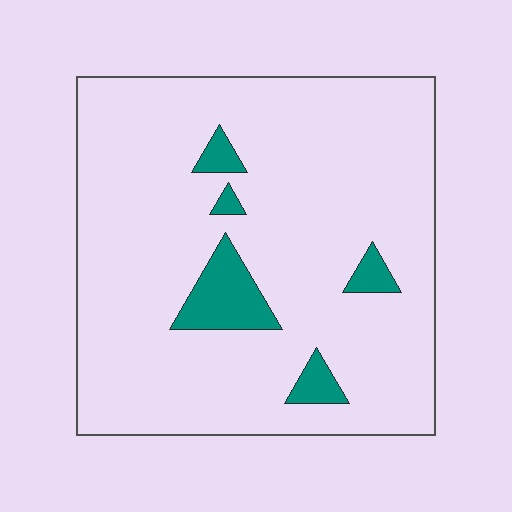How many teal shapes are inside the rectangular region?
5.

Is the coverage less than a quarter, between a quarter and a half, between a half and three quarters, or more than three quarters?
Less than a quarter.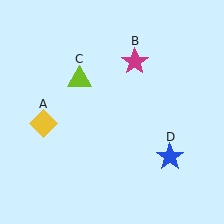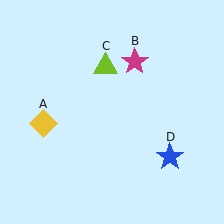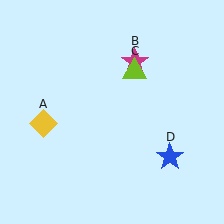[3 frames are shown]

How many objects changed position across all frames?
1 object changed position: lime triangle (object C).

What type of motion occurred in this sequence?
The lime triangle (object C) rotated clockwise around the center of the scene.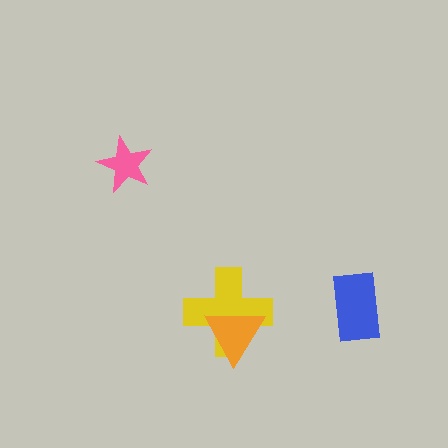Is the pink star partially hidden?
No, no other shape covers it.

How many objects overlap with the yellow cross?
1 object overlaps with the yellow cross.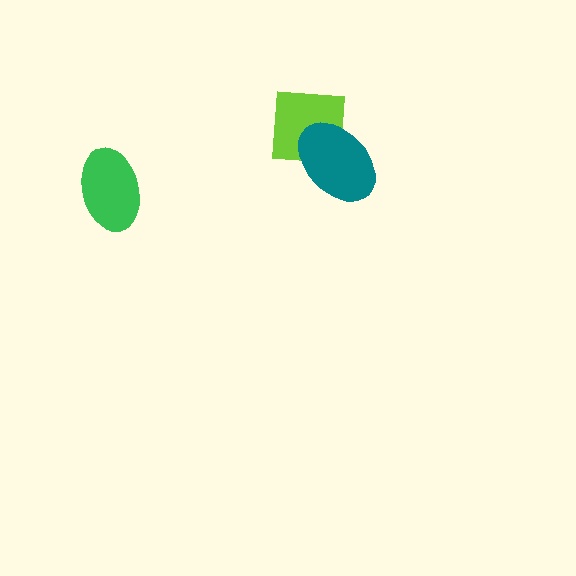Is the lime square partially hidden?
Yes, it is partially covered by another shape.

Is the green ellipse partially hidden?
No, no other shape covers it.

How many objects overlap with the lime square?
1 object overlaps with the lime square.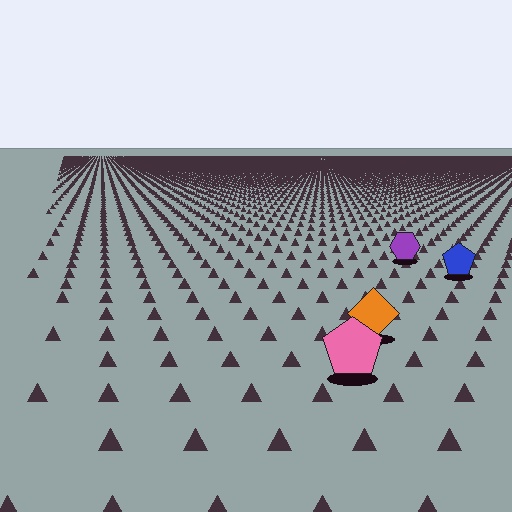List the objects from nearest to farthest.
From nearest to farthest: the pink pentagon, the orange diamond, the blue pentagon, the purple hexagon.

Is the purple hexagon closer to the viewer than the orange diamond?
No. The orange diamond is closer — you can tell from the texture gradient: the ground texture is coarser near it.